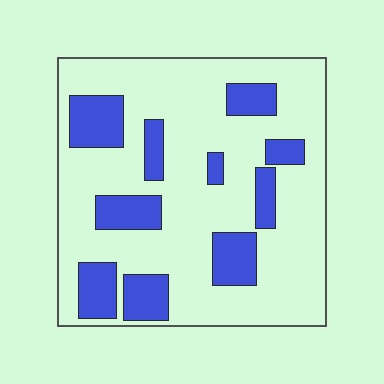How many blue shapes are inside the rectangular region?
10.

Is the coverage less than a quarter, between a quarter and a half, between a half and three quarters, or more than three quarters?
Less than a quarter.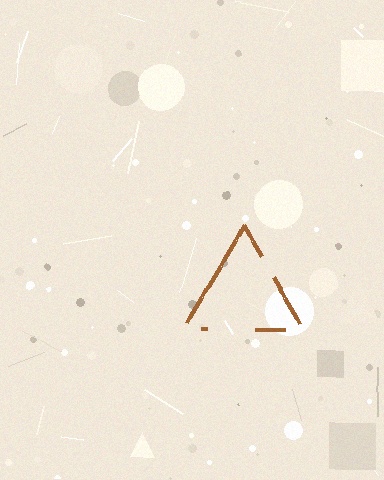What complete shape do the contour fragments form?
The contour fragments form a triangle.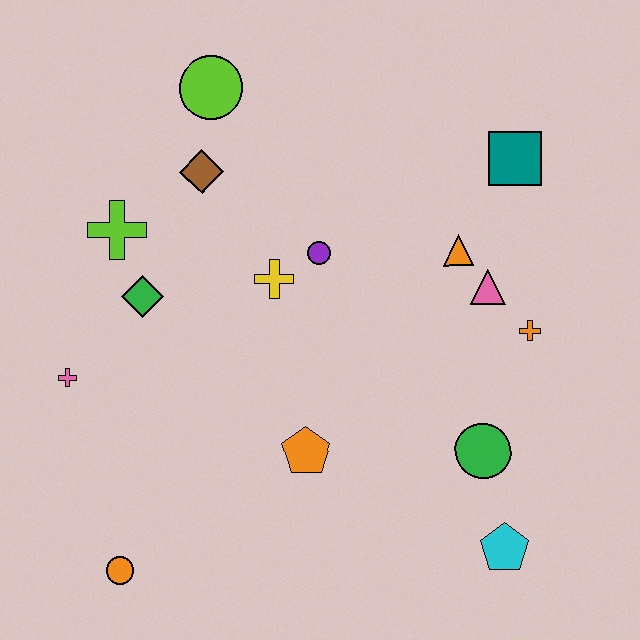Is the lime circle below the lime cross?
No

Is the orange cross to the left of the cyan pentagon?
No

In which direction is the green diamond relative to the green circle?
The green diamond is to the left of the green circle.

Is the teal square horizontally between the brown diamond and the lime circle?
No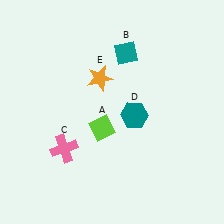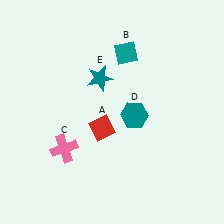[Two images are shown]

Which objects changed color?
A changed from lime to red. E changed from orange to teal.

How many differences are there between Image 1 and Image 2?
There are 2 differences between the two images.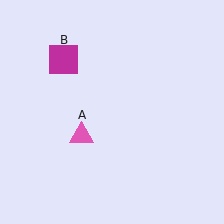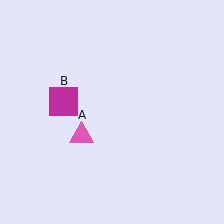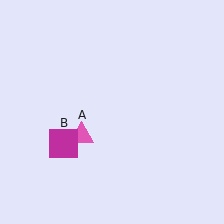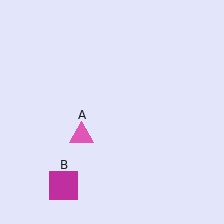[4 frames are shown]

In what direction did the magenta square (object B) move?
The magenta square (object B) moved down.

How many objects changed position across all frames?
1 object changed position: magenta square (object B).